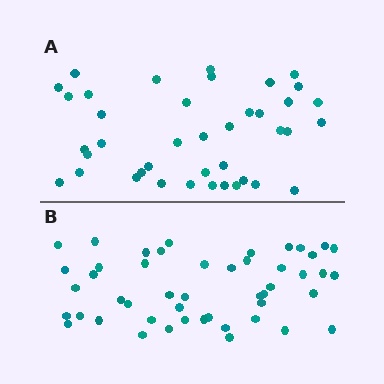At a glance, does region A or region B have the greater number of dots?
Region B (the bottom region) has more dots.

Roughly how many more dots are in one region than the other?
Region B has roughly 8 or so more dots than region A.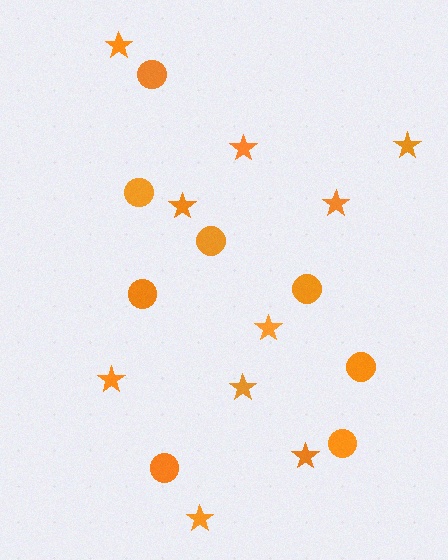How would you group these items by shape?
There are 2 groups: one group of circles (8) and one group of stars (10).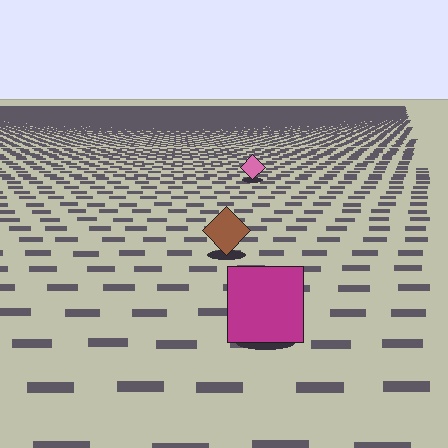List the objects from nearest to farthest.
From nearest to farthest: the magenta square, the brown diamond, the pink diamond.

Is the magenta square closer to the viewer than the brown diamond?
Yes. The magenta square is closer — you can tell from the texture gradient: the ground texture is coarser near it.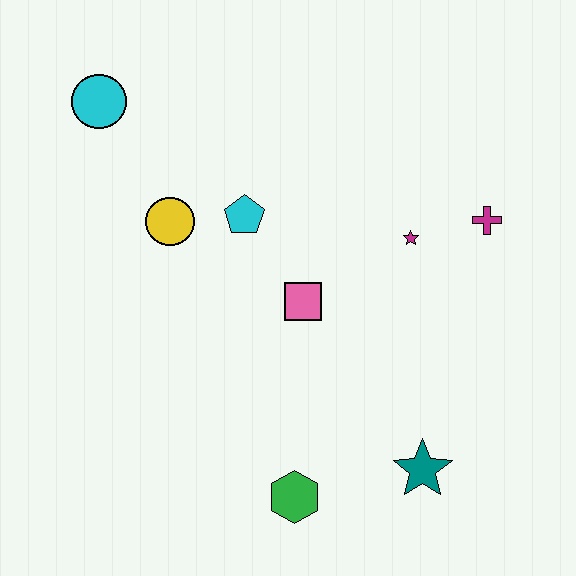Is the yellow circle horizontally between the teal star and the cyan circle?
Yes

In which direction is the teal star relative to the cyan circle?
The teal star is below the cyan circle.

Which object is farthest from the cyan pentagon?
The teal star is farthest from the cyan pentagon.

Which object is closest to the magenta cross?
The magenta star is closest to the magenta cross.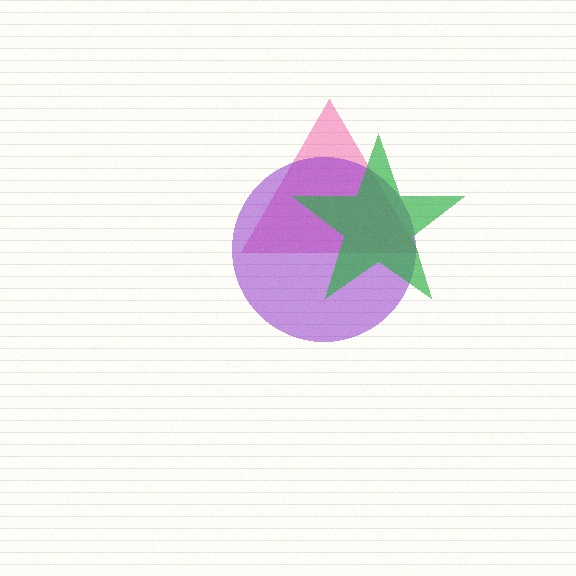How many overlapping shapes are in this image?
There are 3 overlapping shapes in the image.